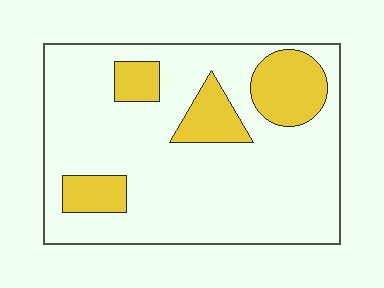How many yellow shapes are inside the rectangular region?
4.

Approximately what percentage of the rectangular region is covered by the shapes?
Approximately 20%.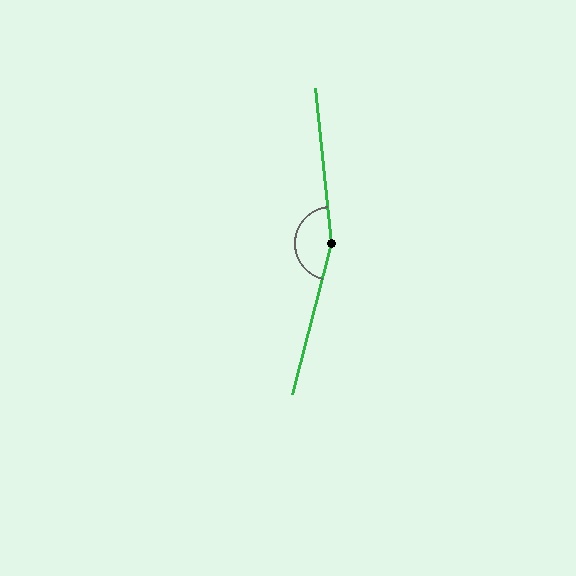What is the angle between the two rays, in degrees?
Approximately 160 degrees.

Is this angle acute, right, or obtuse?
It is obtuse.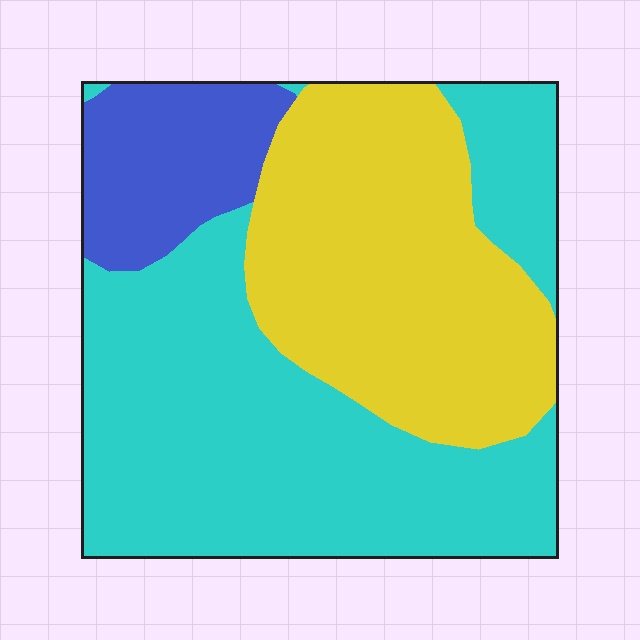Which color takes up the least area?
Blue, at roughly 15%.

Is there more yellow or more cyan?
Cyan.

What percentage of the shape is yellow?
Yellow covers 36% of the shape.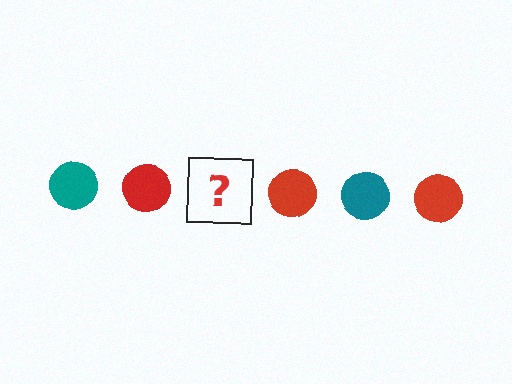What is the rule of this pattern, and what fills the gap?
The rule is that the pattern cycles through teal, red circles. The gap should be filled with a teal circle.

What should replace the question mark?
The question mark should be replaced with a teal circle.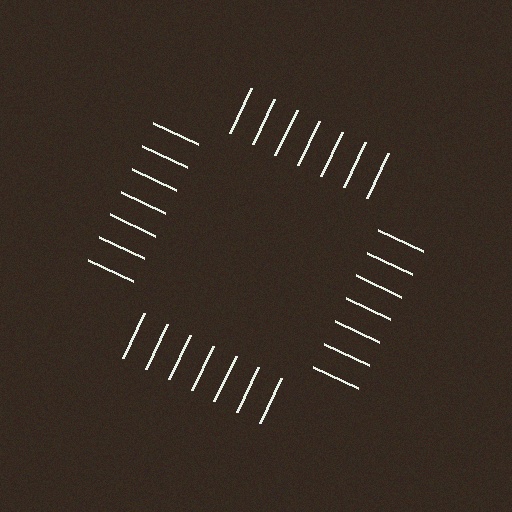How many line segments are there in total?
28 — 7 along each of the 4 edges.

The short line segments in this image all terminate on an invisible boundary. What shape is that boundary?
An illusory square — the line segments terminate on its edges but no continuous stroke is drawn.